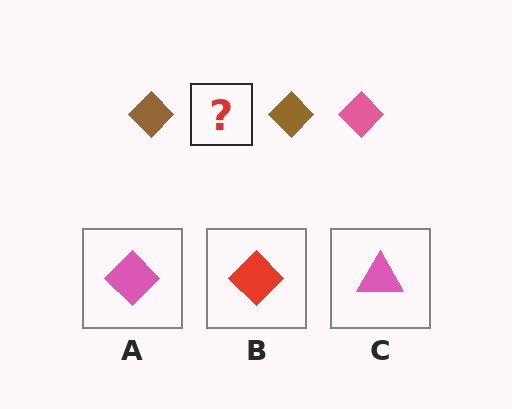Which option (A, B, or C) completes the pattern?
A.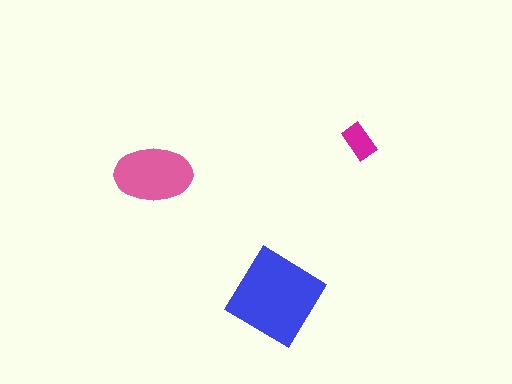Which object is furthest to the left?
The pink ellipse is leftmost.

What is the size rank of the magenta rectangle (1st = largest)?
3rd.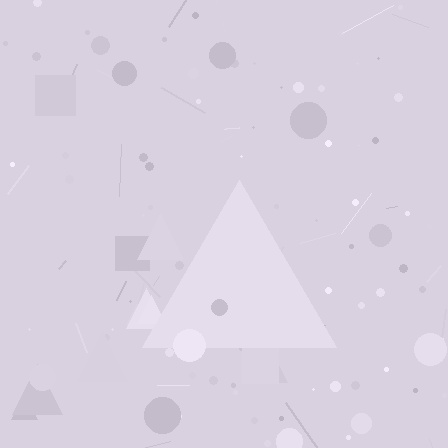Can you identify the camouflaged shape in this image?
The camouflaged shape is a triangle.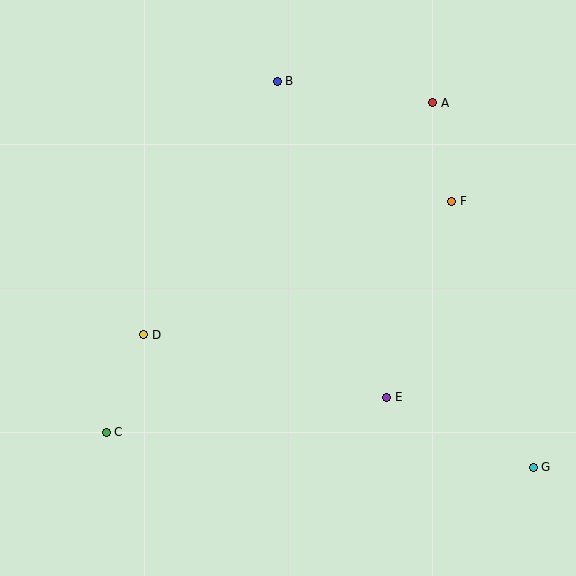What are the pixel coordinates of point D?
Point D is at (144, 335).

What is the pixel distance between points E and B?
The distance between E and B is 334 pixels.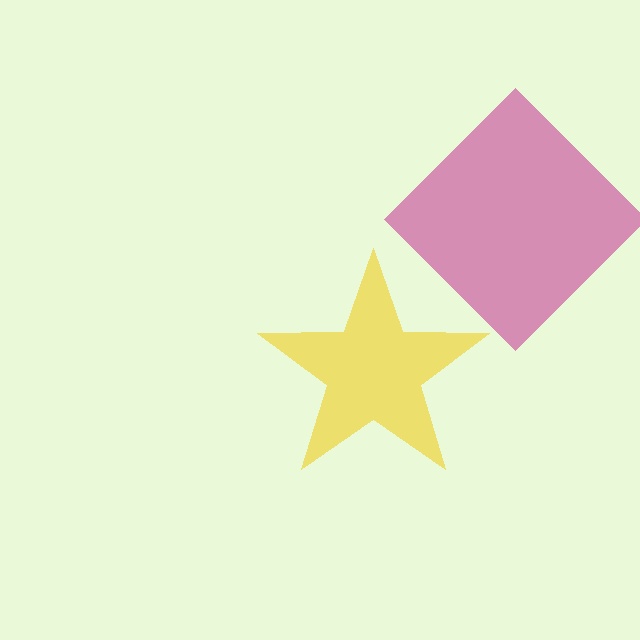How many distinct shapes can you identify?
There are 2 distinct shapes: a magenta diamond, a yellow star.